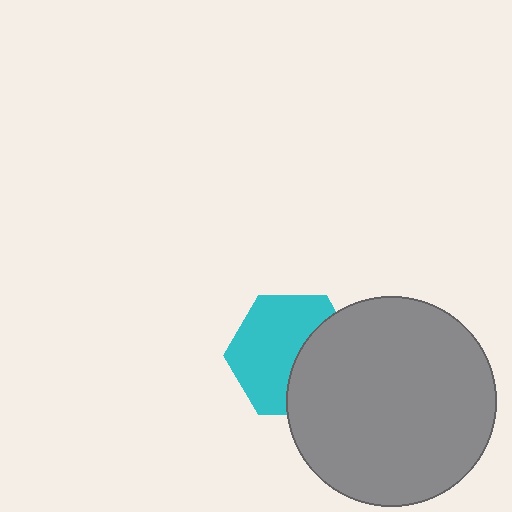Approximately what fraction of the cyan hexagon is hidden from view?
Roughly 39% of the cyan hexagon is hidden behind the gray circle.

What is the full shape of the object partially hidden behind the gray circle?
The partially hidden object is a cyan hexagon.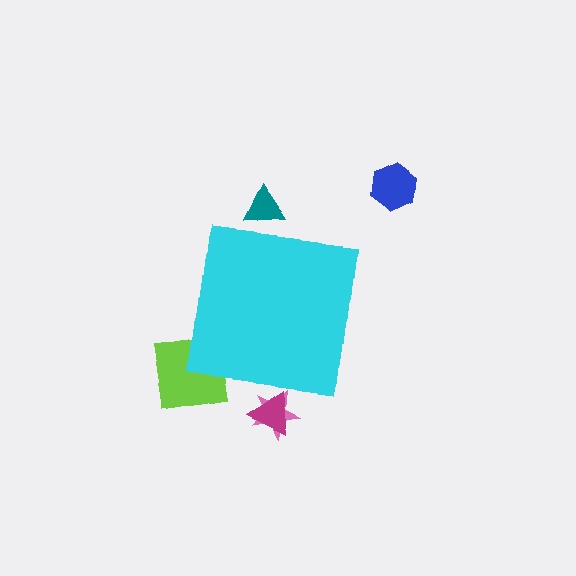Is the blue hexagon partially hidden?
No, the blue hexagon is fully visible.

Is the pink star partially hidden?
Yes, the pink star is partially hidden behind the cyan square.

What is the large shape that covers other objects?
A cyan square.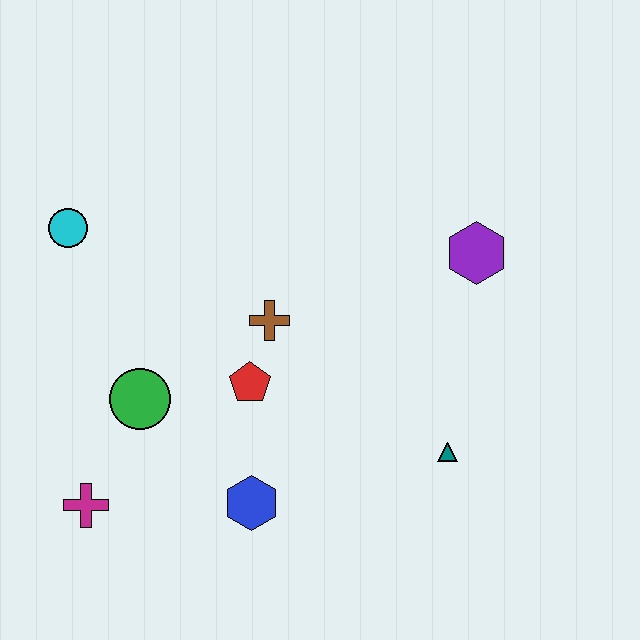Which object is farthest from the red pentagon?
The purple hexagon is farthest from the red pentagon.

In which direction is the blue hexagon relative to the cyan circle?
The blue hexagon is below the cyan circle.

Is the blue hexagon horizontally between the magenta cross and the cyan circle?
No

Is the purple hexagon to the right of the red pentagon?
Yes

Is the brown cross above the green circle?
Yes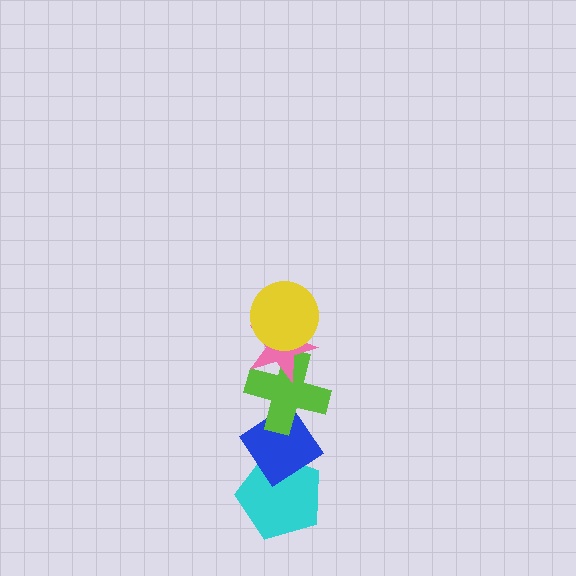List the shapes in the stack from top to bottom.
From top to bottom: the yellow circle, the pink star, the lime cross, the blue diamond, the cyan pentagon.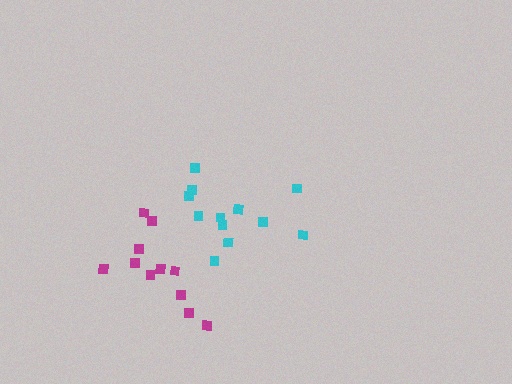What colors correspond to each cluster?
The clusters are colored: cyan, magenta.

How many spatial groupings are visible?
There are 2 spatial groupings.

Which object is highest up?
The cyan cluster is topmost.